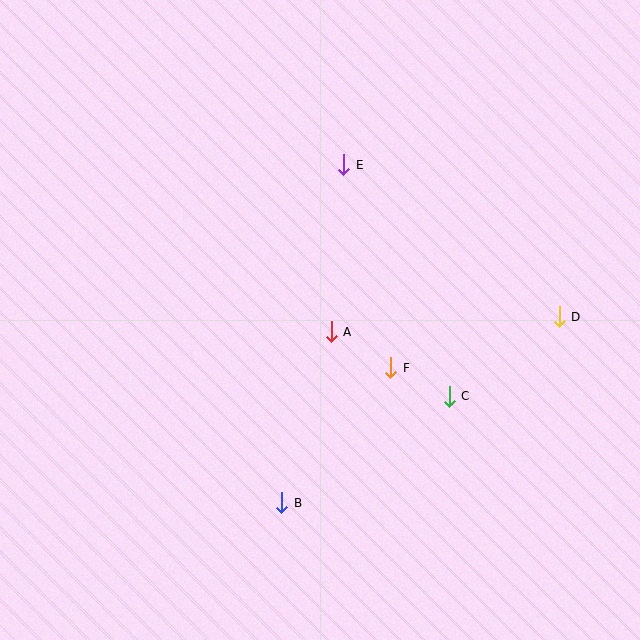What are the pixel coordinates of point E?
Point E is at (344, 165).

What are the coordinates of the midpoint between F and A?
The midpoint between F and A is at (361, 350).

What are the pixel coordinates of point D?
Point D is at (559, 317).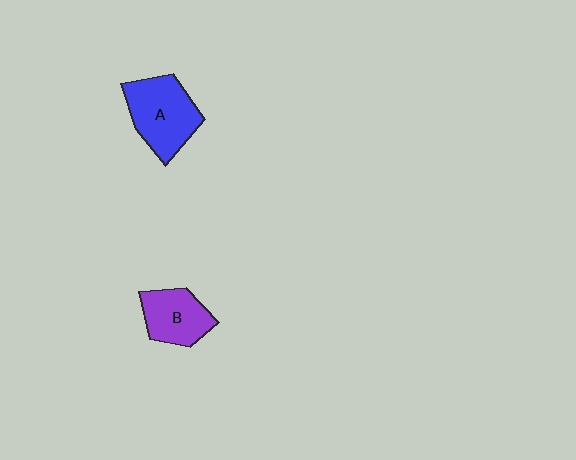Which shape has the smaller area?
Shape B (purple).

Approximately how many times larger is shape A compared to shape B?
Approximately 1.4 times.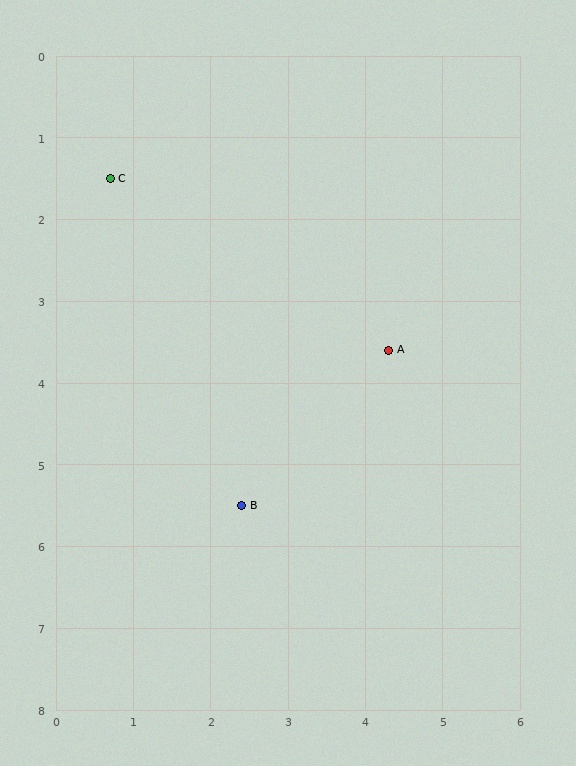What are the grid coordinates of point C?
Point C is at approximately (0.7, 1.5).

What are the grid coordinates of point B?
Point B is at approximately (2.4, 5.5).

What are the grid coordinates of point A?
Point A is at approximately (4.3, 3.6).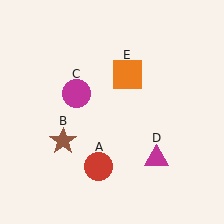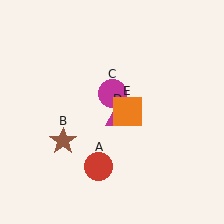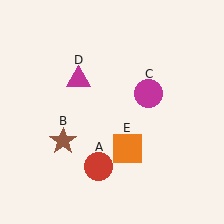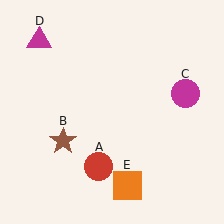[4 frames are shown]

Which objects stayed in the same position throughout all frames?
Red circle (object A) and brown star (object B) remained stationary.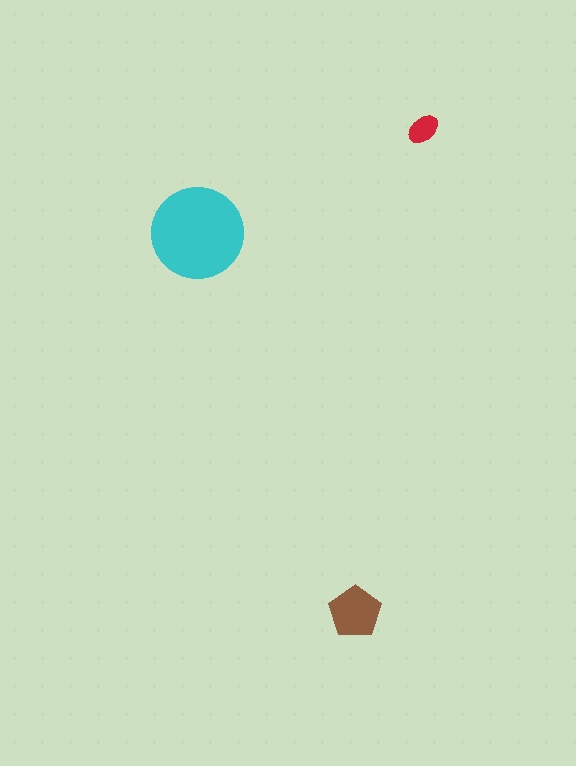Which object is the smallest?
The red ellipse.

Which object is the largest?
The cyan circle.